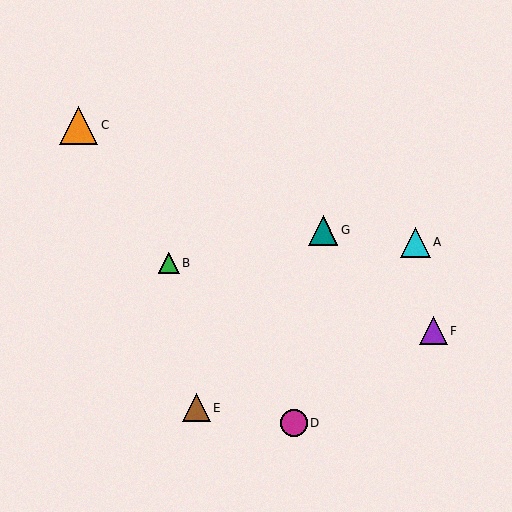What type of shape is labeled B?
Shape B is a green triangle.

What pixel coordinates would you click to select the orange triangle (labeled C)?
Click at (79, 125) to select the orange triangle C.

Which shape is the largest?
The orange triangle (labeled C) is the largest.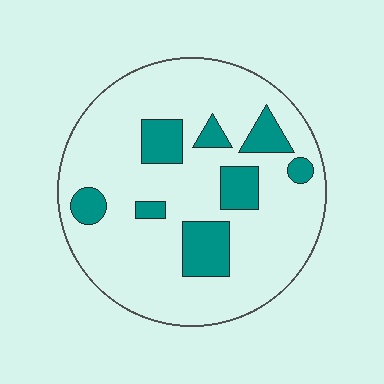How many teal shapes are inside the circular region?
8.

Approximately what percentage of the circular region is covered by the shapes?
Approximately 20%.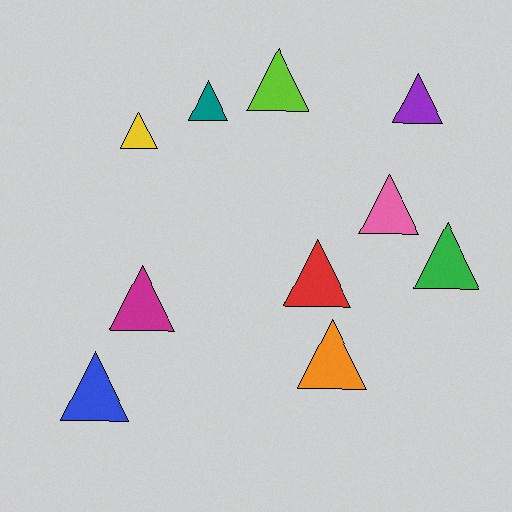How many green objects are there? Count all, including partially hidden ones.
There is 1 green object.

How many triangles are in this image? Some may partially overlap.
There are 10 triangles.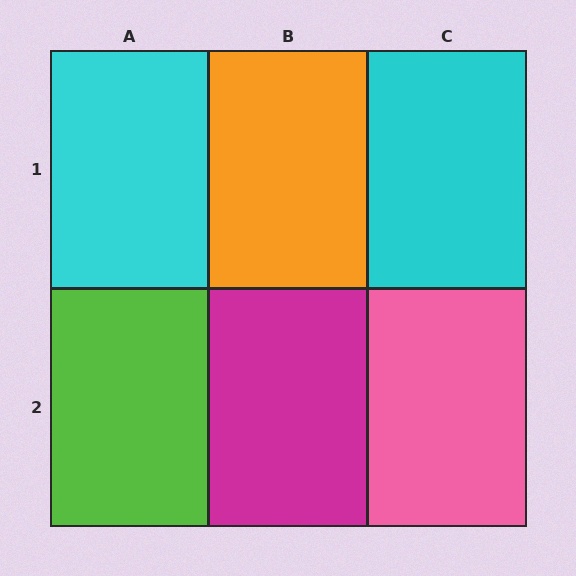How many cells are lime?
1 cell is lime.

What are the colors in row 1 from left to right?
Cyan, orange, cyan.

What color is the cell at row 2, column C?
Pink.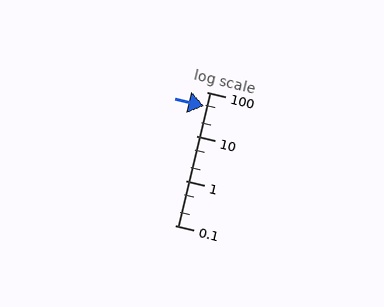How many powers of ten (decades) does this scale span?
The scale spans 3 decades, from 0.1 to 100.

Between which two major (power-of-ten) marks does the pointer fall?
The pointer is between 10 and 100.